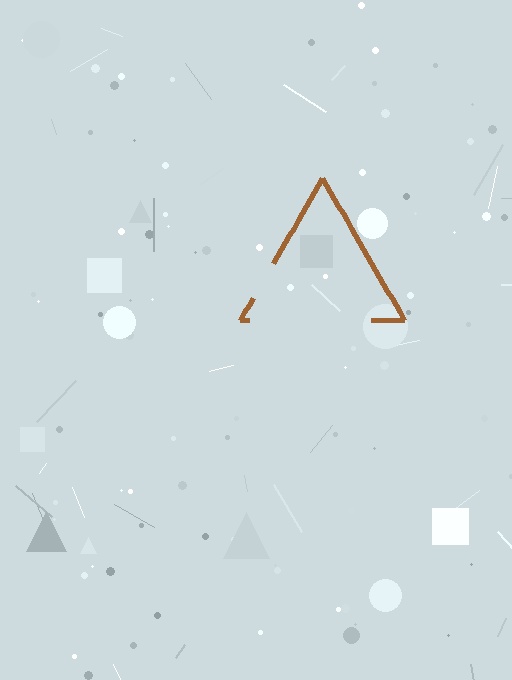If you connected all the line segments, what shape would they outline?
They would outline a triangle.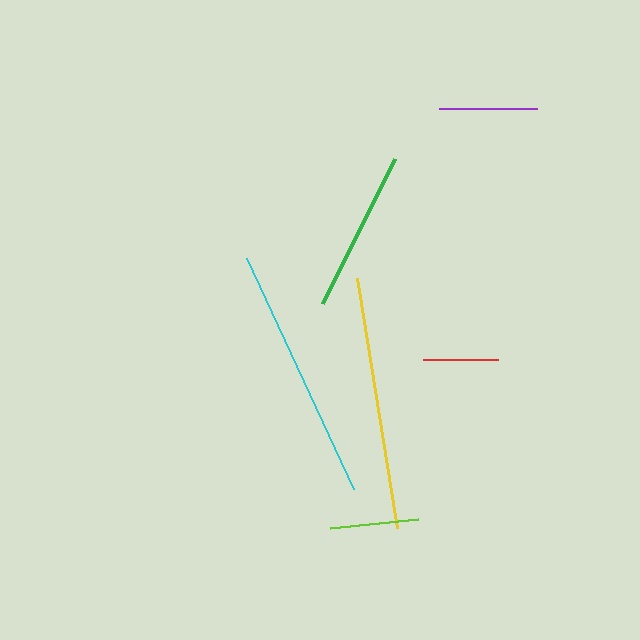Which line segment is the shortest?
The red line is the shortest at approximately 75 pixels.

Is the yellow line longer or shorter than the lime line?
The yellow line is longer than the lime line.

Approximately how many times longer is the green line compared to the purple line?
The green line is approximately 1.6 times the length of the purple line.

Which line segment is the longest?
The cyan line is the longest at approximately 255 pixels.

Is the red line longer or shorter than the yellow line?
The yellow line is longer than the red line.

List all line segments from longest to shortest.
From longest to shortest: cyan, yellow, green, purple, lime, red.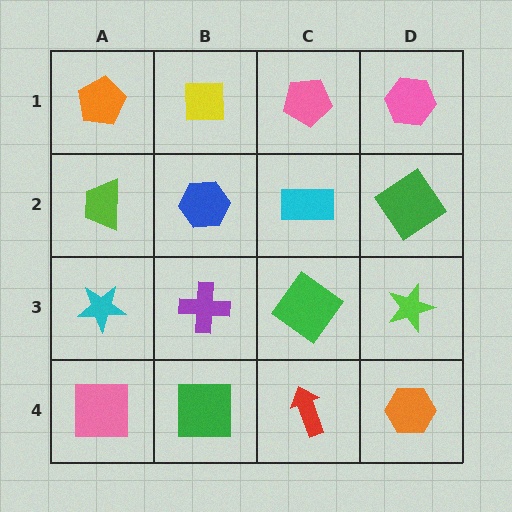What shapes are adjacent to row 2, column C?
A pink pentagon (row 1, column C), a green diamond (row 3, column C), a blue hexagon (row 2, column B), a green diamond (row 2, column D).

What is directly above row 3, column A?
A lime trapezoid.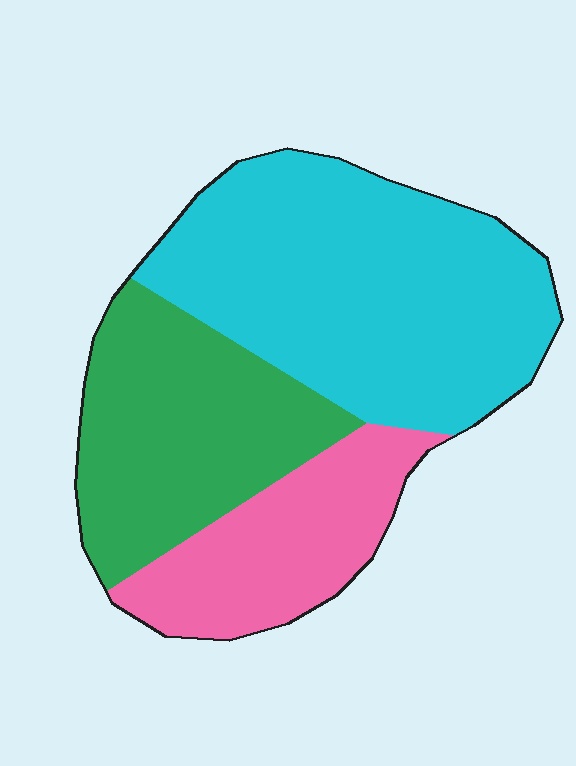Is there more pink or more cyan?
Cyan.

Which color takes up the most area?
Cyan, at roughly 50%.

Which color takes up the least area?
Pink, at roughly 20%.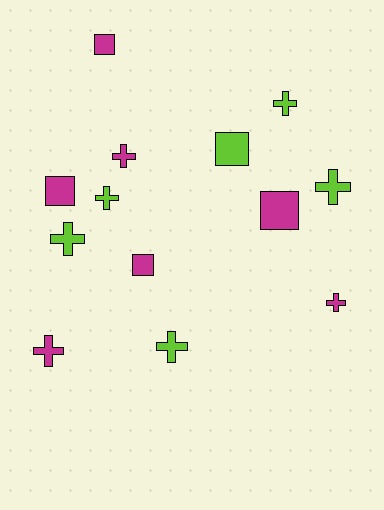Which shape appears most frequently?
Cross, with 8 objects.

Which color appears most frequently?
Magenta, with 7 objects.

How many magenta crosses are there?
There are 3 magenta crosses.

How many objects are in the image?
There are 13 objects.